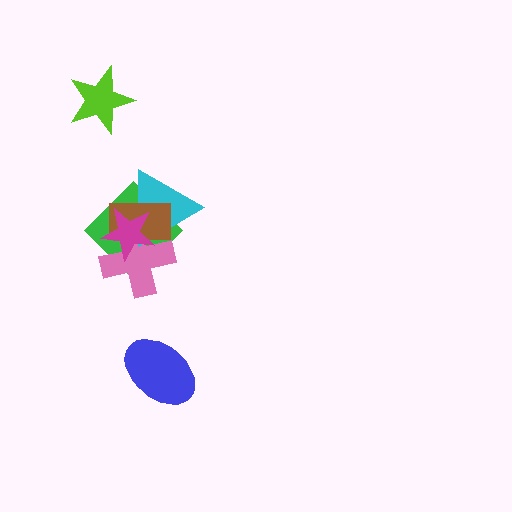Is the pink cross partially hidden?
Yes, it is partially covered by another shape.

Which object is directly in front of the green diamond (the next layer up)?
The pink cross is directly in front of the green diamond.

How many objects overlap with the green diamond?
4 objects overlap with the green diamond.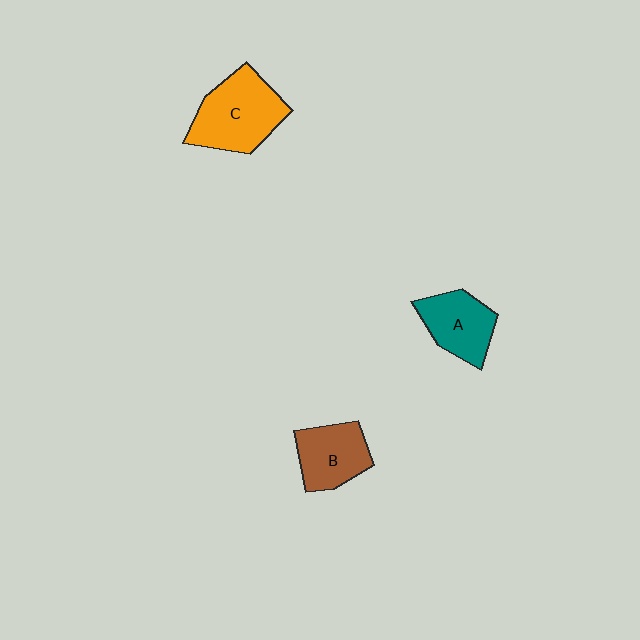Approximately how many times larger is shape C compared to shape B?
Approximately 1.4 times.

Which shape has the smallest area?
Shape B (brown).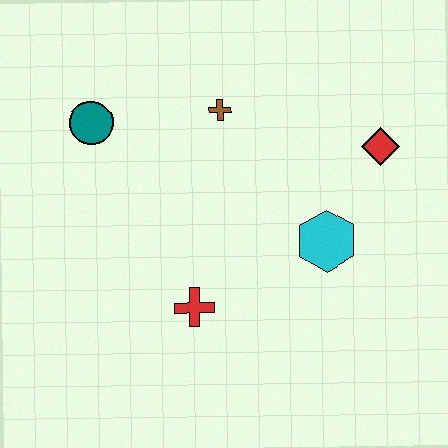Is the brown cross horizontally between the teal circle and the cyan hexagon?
Yes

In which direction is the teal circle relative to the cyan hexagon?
The teal circle is to the left of the cyan hexagon.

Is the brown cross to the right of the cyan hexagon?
No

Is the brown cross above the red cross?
Yes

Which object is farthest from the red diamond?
The teal circle is farthest from the red diamond.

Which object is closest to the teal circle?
The brown cross is closest to the teal circle.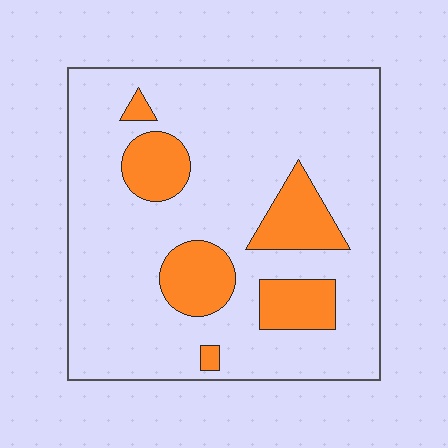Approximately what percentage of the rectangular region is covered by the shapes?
Approximately 20%.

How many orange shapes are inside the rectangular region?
6.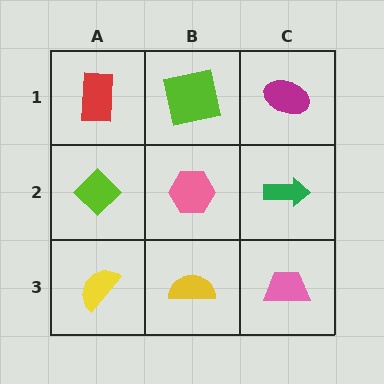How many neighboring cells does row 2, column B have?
4.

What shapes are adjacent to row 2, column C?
A magenta ellipse (row 1, column C), a pink trapezoid (row 3, column C), a pink hexagon (row 2, column B).